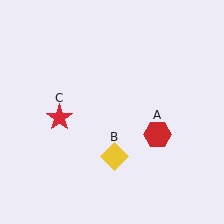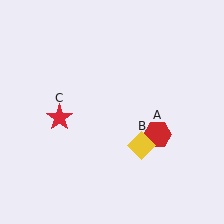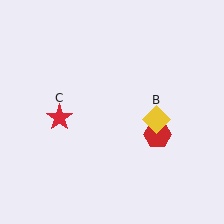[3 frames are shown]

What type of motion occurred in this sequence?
The yellow diamond (object B) rotated counterclockwise around the center of the scene.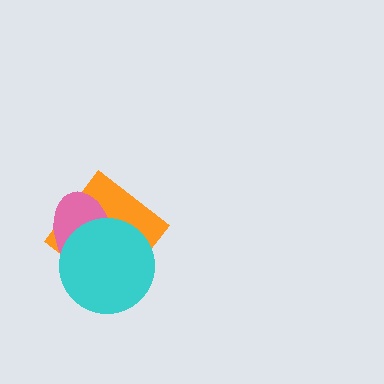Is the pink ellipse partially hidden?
Yes, it is partially covered by another shape.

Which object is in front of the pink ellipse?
The cyan circle is in front of the pink ellipse.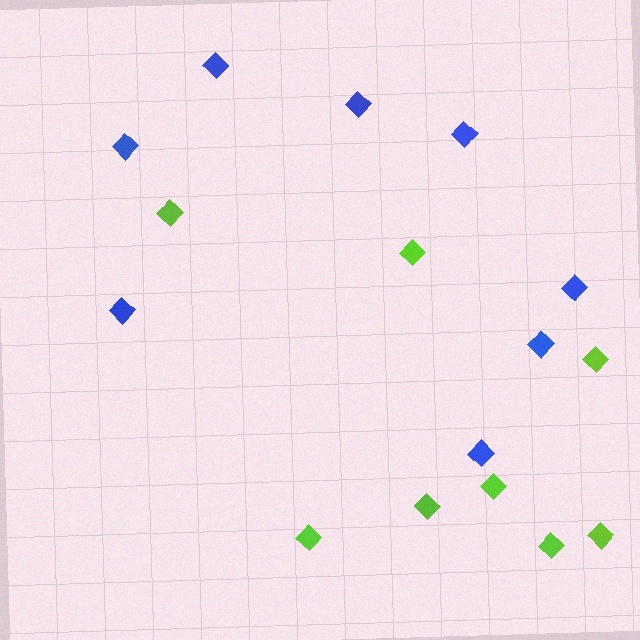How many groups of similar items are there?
There are 2 groups: one group of lime diamonds (8) and one group of blue diamonds (8).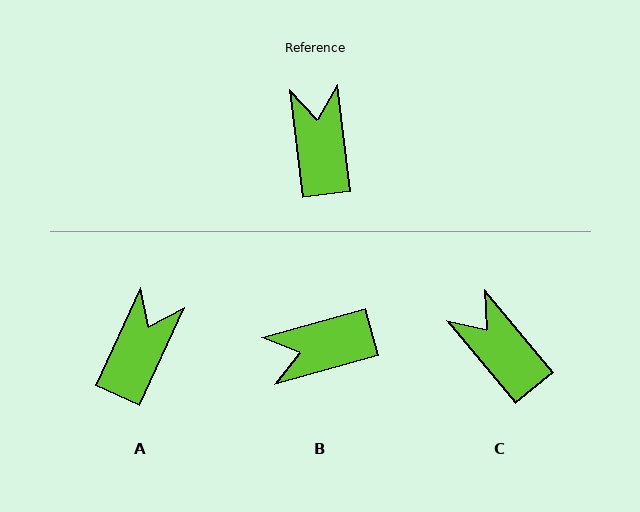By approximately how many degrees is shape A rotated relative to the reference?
Approximately 31 degrees clockwise.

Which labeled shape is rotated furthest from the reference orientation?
B, about 99 degrees away.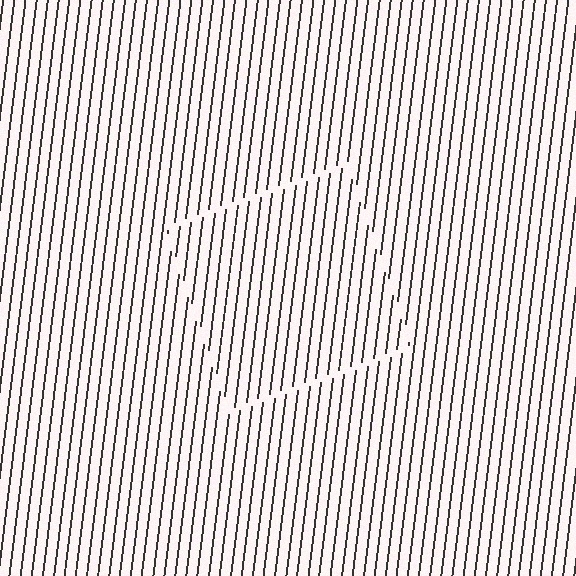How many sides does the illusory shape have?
4 sides — the line-ends trace a square.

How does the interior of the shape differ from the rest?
The interior of the shape contains the same grating, shifted by half a period — the contour is defined by the phase discontinuity where line-ends from the inner and outer gratings abut.